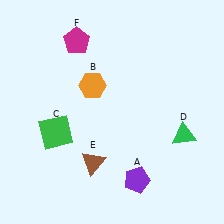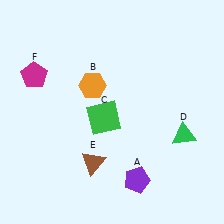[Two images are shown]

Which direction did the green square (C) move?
The green square (C) moved right.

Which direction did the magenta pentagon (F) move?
The magenta pentagon (F) moved left.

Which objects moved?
The objects that moved are: the green square (C), the magenta pentagon (F).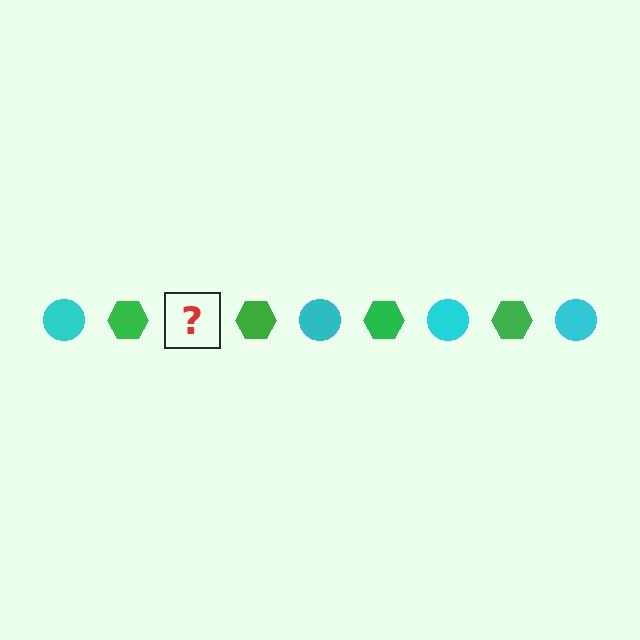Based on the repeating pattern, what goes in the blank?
The blank should be a cyan circle.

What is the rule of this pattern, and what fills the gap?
The rule is that the pattern alternates between cyan circle and green hexagon. The gap should be filled with a cyan circle.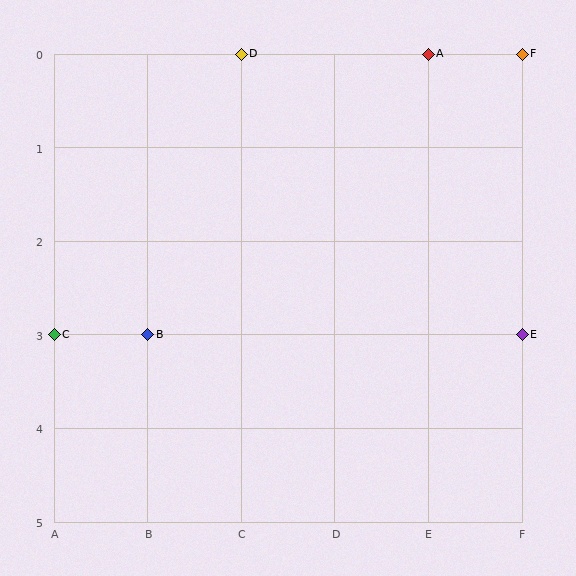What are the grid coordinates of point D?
Point D is at grid coordinates (C, 0).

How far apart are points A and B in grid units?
Points A and B are 3 columns and 3 rows apart (about 4.2 grid units diagonally).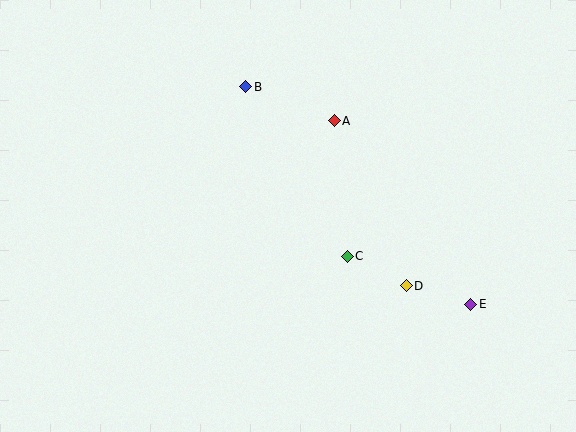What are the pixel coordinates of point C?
Point C is at (347, 256).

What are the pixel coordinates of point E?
Point E is at (471, 304).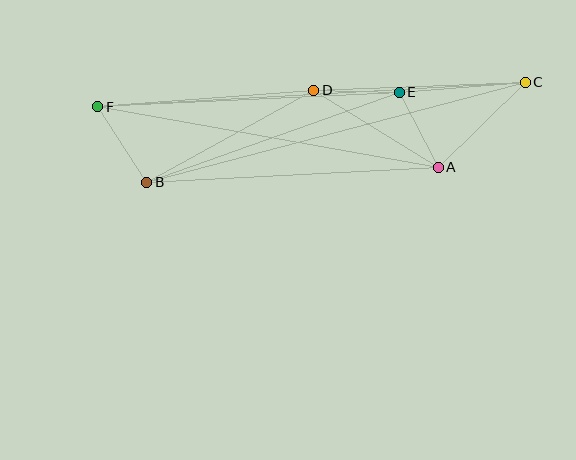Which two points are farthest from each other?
Points C and F are farthest from each other.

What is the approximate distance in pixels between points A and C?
The distance between A and C is approximately 122 pixels.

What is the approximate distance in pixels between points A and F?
The distance between A and F is approximately 346 pixels.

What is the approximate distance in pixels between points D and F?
The distance between D and F is approximately 216 pixels.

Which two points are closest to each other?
Points A and E are closest to each other.